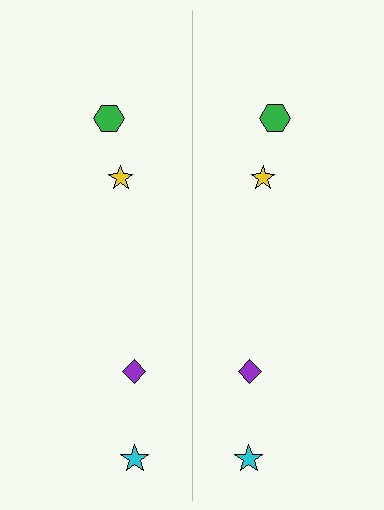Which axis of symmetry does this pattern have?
The pattern has a vertical axis of symmetry running through the center of the image.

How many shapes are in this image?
There are 8 shapes in this image.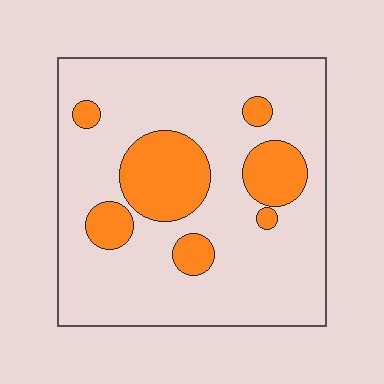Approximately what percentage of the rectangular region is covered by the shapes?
Approximately 20%.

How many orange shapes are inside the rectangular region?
7.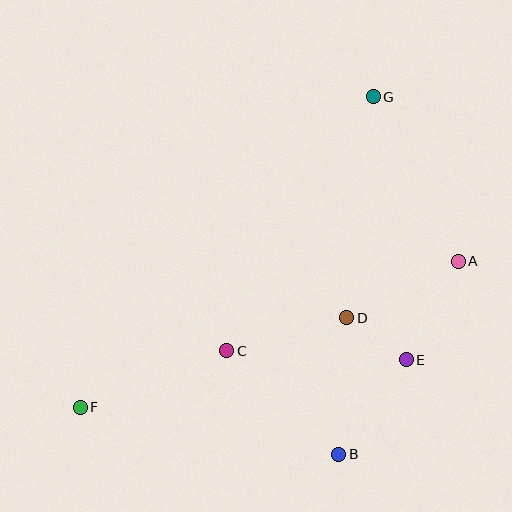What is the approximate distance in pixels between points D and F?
The distance between D and F is approximately 281 pixels.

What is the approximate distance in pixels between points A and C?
The distance between A and C is approximately 248 pixels.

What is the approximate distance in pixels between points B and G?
The distance between B and G is approximately 359 pixels.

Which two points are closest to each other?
Points D and E are closest to each other.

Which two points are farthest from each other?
Points F and G are farthest from each other.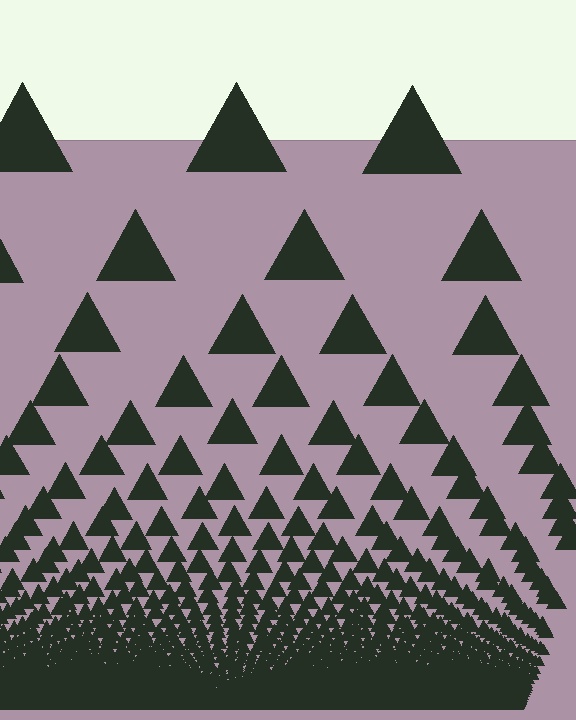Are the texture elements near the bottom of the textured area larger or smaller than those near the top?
Smaller. The gradient is inverted — elements near the bottom are smaller and denser.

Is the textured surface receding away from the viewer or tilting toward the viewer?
The surface appears to tilt toward the viewer. Texture elements get larger and sparser toward the top.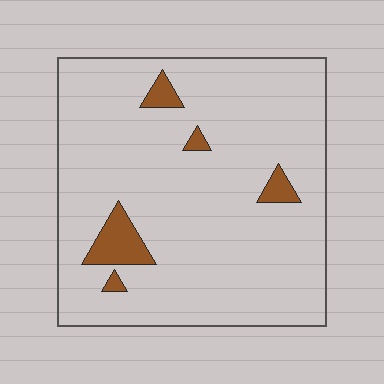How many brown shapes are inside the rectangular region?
5.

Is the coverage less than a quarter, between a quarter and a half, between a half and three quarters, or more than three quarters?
Less than a quarter.